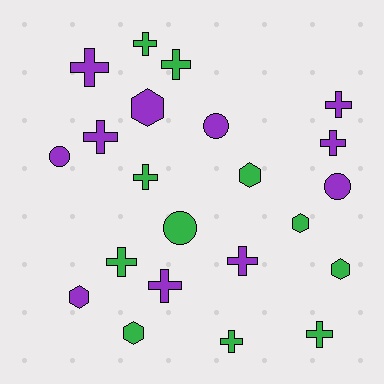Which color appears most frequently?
Purple, with 11 objects.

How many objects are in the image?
There are 22 objects.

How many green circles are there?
There is 1 green circle.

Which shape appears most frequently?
Cross, with 12 objects.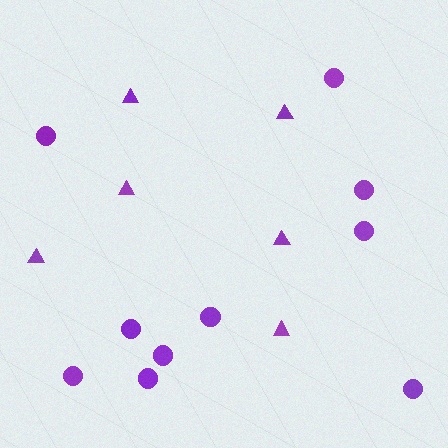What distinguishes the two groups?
There are 2 groups: one group of circles (10) and one group of triangles (6).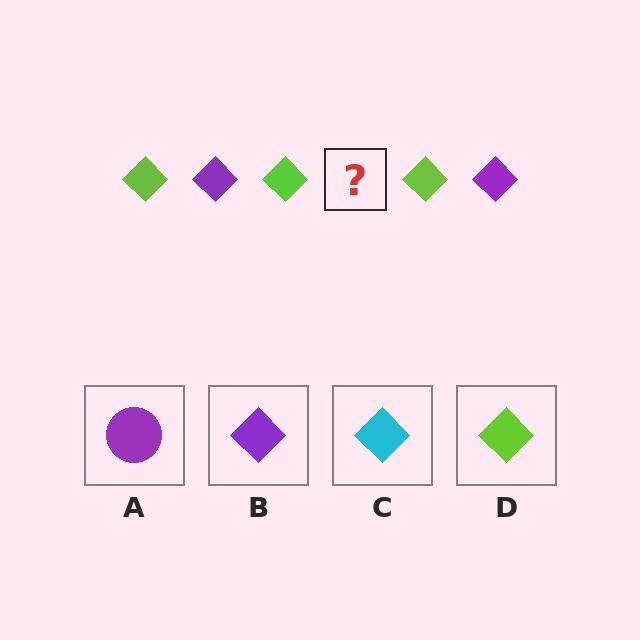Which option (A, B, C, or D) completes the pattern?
B.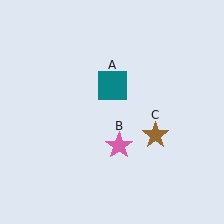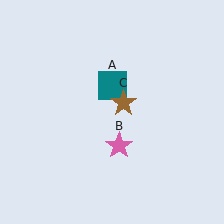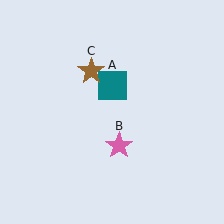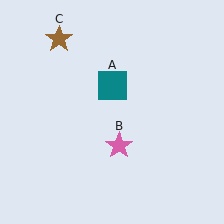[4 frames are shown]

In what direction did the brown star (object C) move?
The brown star (object C) moved up and to the left.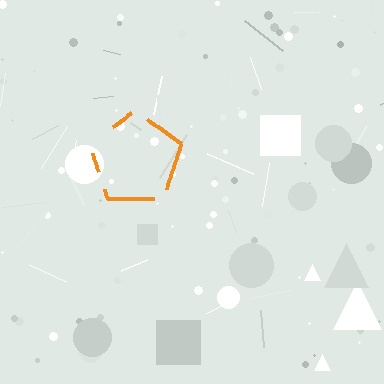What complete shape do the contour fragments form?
The contour fragments form a pentagon.